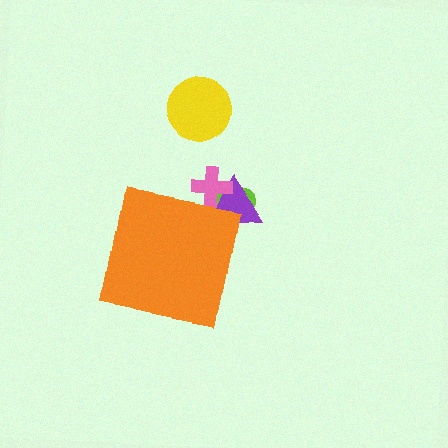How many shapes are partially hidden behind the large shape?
3 shapes are partially hidden.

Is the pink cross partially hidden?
Yes, the pink cross is partially hidden behind the orange square.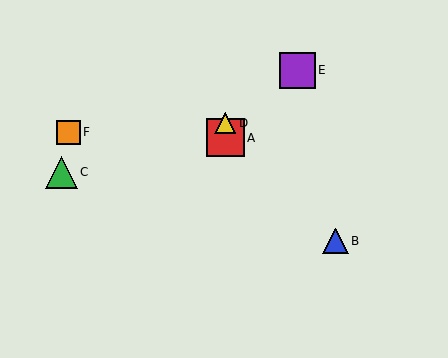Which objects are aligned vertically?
Objects A, D are aligned vertically.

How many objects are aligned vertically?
2 objects (A, D) are aligned vertically.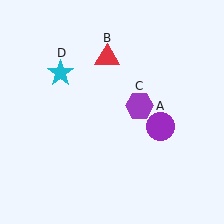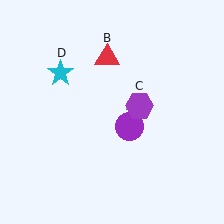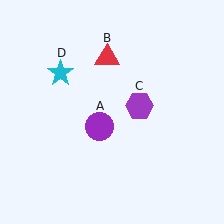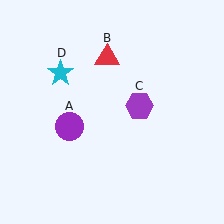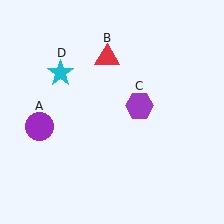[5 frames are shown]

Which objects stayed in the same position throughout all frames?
Red triangle (object B) and purple hexagon (object C) and cyan star (object D) remained stationary.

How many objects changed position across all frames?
1 object changed position: purple circle (object A).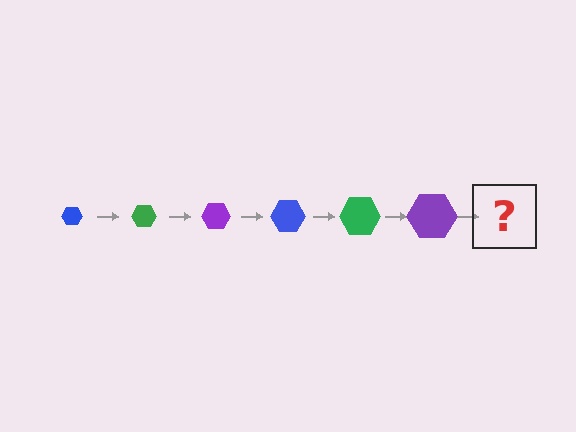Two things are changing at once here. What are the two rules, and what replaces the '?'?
The two rules are that the hexagon grows larger each step and the color cycles through blue, green, and purple. The '?' should be a blue hexagon, larger than the previous one.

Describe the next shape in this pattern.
It should be a blue hexagon, larger than the previous one.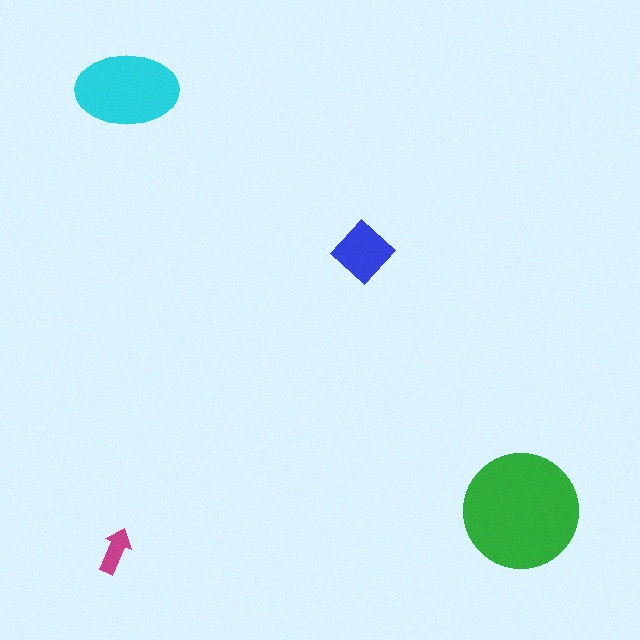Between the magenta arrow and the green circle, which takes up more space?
The green circle.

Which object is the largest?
The green circle.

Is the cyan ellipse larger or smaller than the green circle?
Smaller.